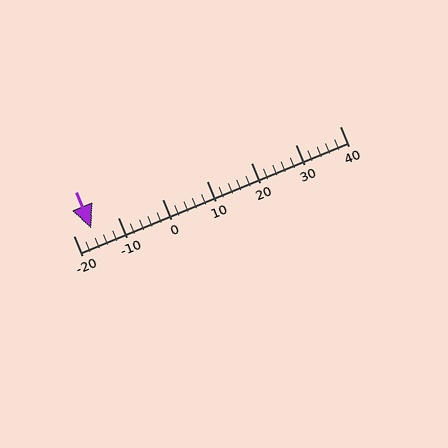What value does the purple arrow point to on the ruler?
The purple arrow points to approximately -16.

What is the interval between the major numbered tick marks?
The major tick marks are spaced 10 units apart.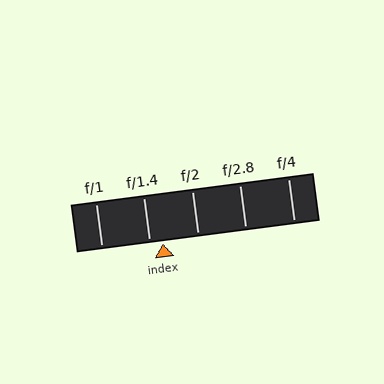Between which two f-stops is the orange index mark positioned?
The index mark is between f/1.4 and f/2.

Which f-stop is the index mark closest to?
The index mark is closest to f/1.4.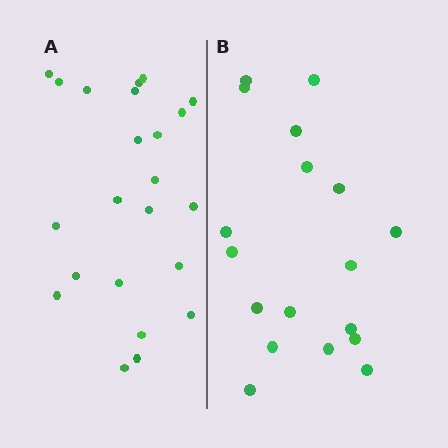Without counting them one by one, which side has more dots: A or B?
Region A (the left region) has more dots.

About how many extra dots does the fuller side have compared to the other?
Region A has about 5 more dots than region B.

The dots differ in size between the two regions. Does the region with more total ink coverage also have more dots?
No. Region B has more total ink coverage because its dots are larger, but region A actually contains more individual dots. Total area can be misleading — the number of items is what matters here.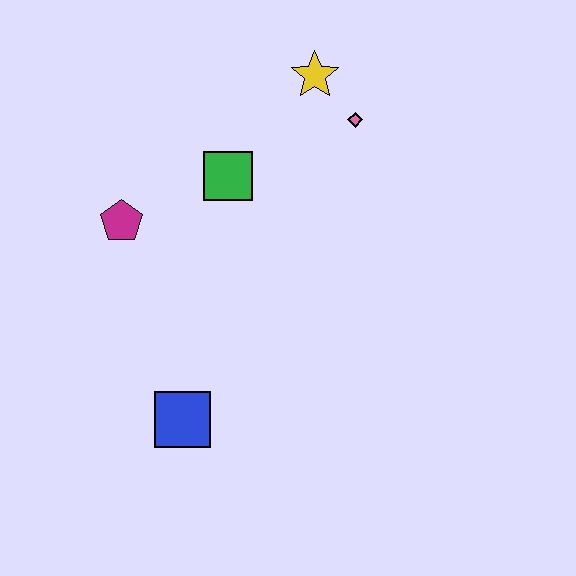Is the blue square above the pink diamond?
No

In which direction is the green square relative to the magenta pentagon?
The green square is to the right of the magenta pentagon.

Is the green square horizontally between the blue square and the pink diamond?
Yes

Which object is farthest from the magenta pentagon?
The pink diamond is farthest from the magenta pentagon.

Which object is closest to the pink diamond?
The yellow star is closest to the pink diamond.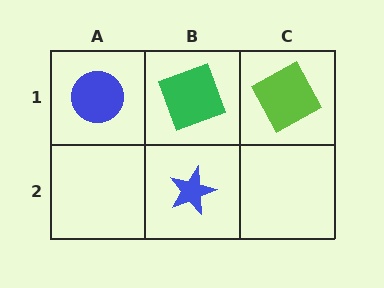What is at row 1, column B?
A green square.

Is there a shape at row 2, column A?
No, that cell is empty.